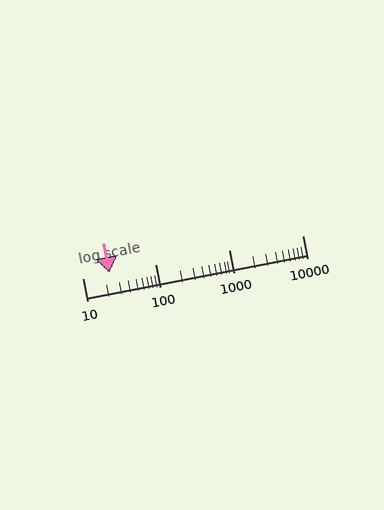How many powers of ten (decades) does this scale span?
The scale spans 3 decades, from 10 to 10000.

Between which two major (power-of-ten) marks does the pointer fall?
The pointer is between 10 and 100.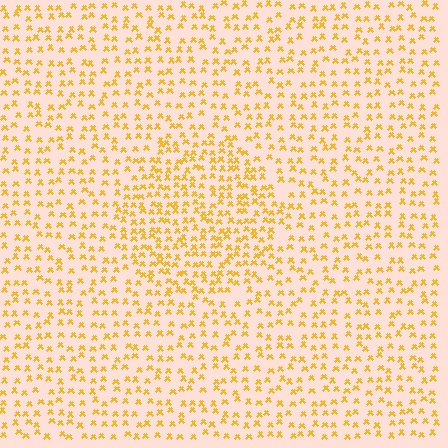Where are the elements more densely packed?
The elements are more densely packed inside the circle boundary.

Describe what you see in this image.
The image contains small yellow elements arranged at two different densities. A circle-shaped region is visible where the elements are more densely packed than the surrounding area.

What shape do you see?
I see a circle.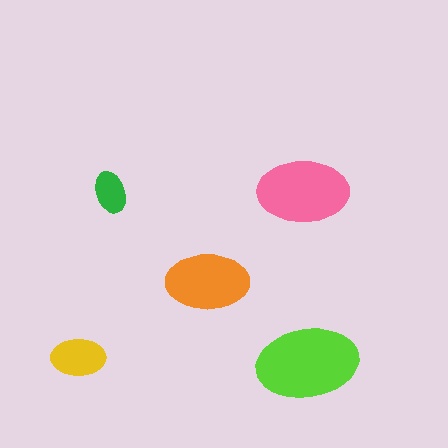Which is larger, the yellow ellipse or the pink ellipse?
The pink one.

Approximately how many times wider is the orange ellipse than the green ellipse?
About 2 times wider.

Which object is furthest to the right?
The lime ellipse is rightmost.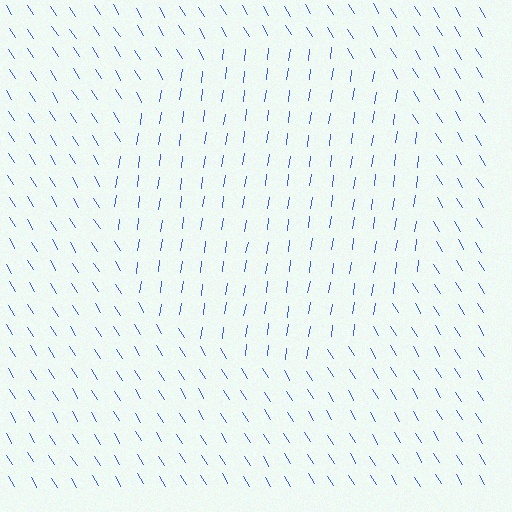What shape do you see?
I see a circle.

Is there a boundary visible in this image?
Yes, there is a texture boundary formed by a change in line orientation.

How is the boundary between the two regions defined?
The boundary is defined purely by a change in line orientation (approximately 40 degrees difference). All lines are the same color and thickness.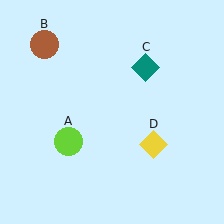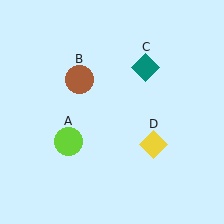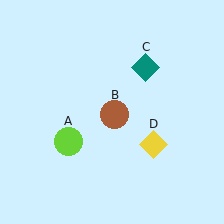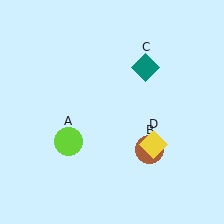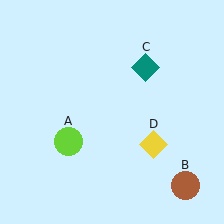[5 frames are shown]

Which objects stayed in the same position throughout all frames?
Lime circle (object A) and teal diamond (object C) and yellow diamond (object D) remained stationary.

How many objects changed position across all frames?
1 object changed position: brown circle (object B).